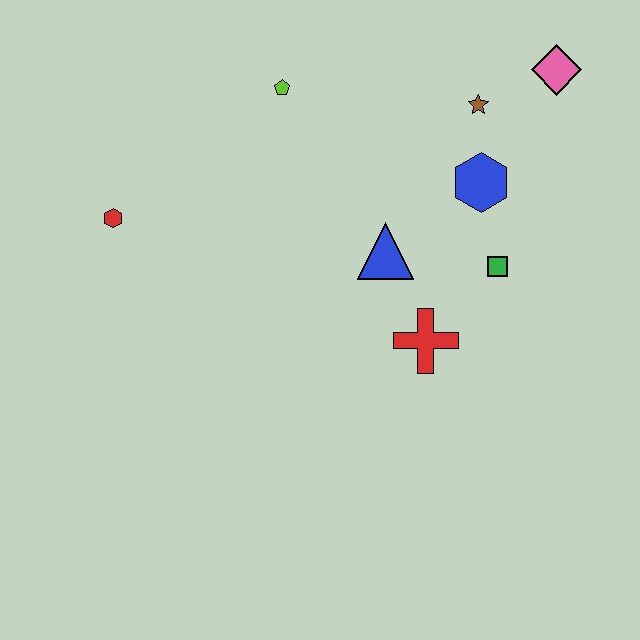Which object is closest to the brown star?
The blue hexagon is closest to the brown star.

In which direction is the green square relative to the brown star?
The green square is below the brown star.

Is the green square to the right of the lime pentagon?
Yes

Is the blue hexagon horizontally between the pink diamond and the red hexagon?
Yes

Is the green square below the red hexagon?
Yes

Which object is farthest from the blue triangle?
The red hexagon is farthest from the blue triangle.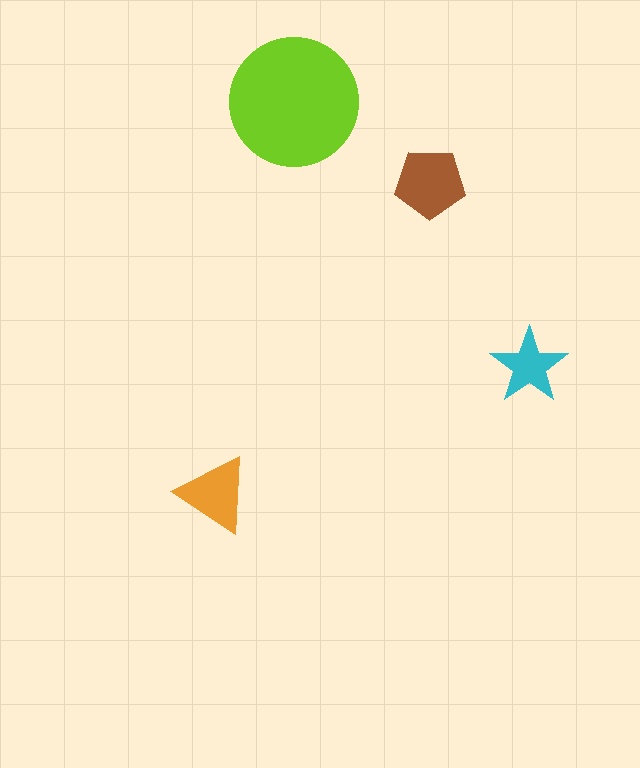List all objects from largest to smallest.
The lime circle, the brown pentagon, the orange triangle, the cyan star.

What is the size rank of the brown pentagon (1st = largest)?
2nd.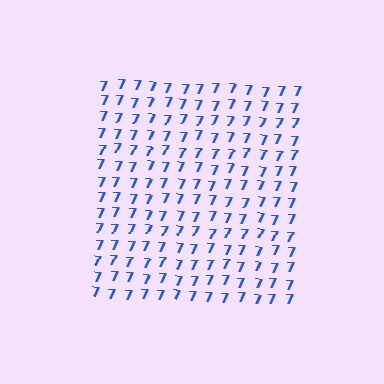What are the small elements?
The small elements are digit 7's.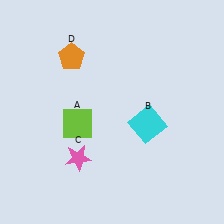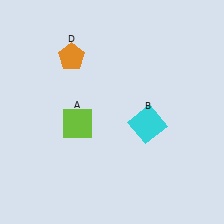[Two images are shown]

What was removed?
The pink star (C) was removed in Image 2.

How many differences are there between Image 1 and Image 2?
There is 1 difference between the two images.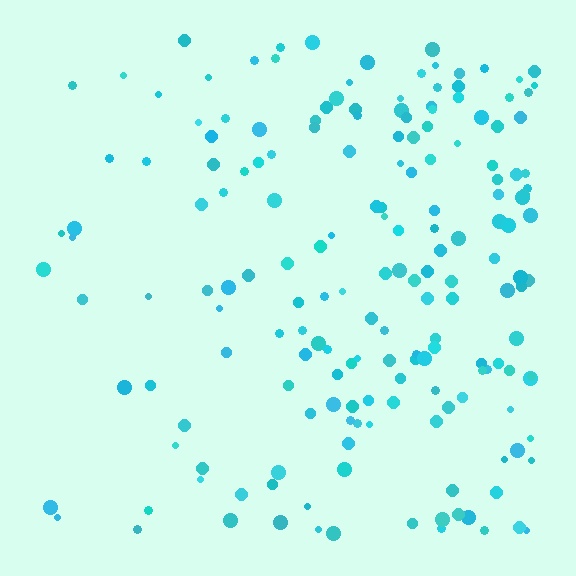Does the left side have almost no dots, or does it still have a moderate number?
Still a moderate number, just noticeably fewer than the right.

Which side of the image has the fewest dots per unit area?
The left.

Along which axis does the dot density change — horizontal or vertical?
Horizontal.